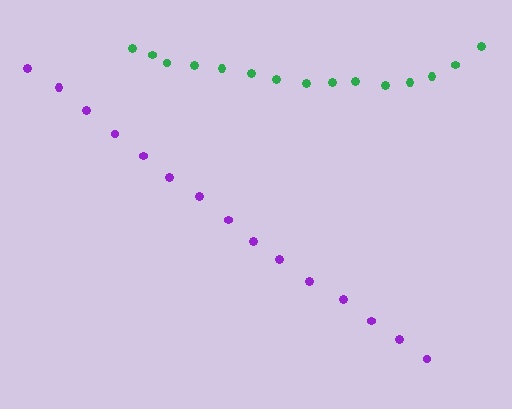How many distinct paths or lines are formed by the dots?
There are 2 distinct paths.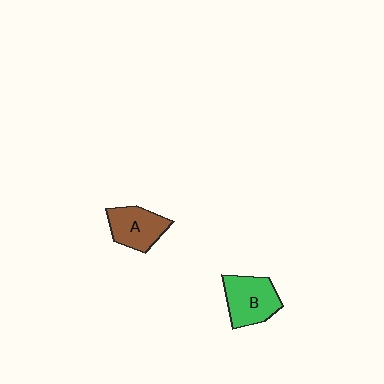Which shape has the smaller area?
Shape A (brown).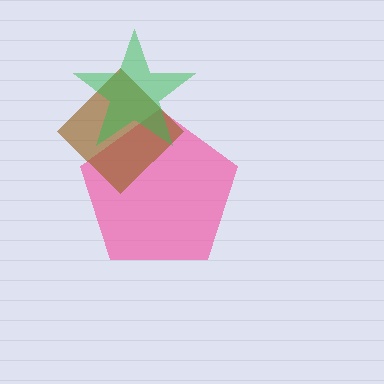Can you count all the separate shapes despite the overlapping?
Yes, there are 3 separate shapes.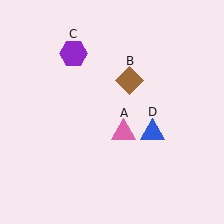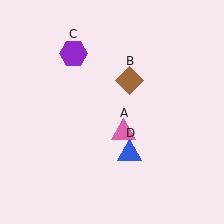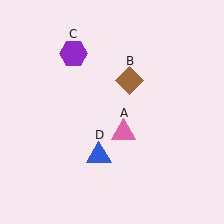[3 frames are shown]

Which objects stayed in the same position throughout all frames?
Pink triangle (object A) and brown diamond (object B) and purple hexagon (object C) remained stationary.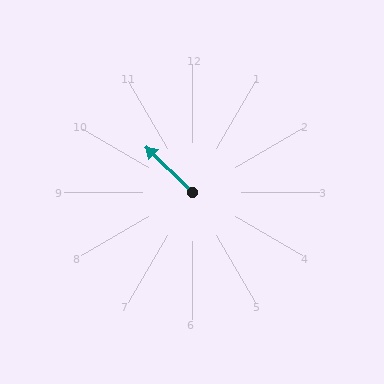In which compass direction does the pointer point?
Northwest.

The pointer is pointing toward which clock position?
Roughly 10 o'clock.